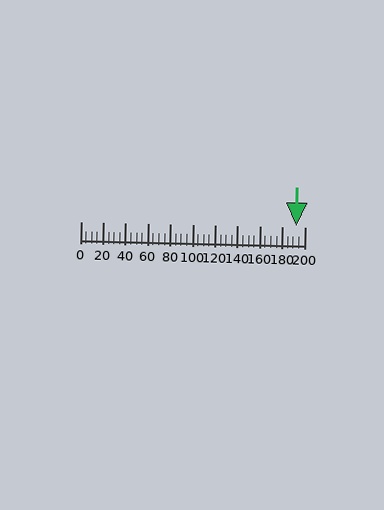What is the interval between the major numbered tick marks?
The major tick marks are spaced 20 units apart.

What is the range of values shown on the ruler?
The ruler shows values from 0 to 200.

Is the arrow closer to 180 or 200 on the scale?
The arrow is closer to 200.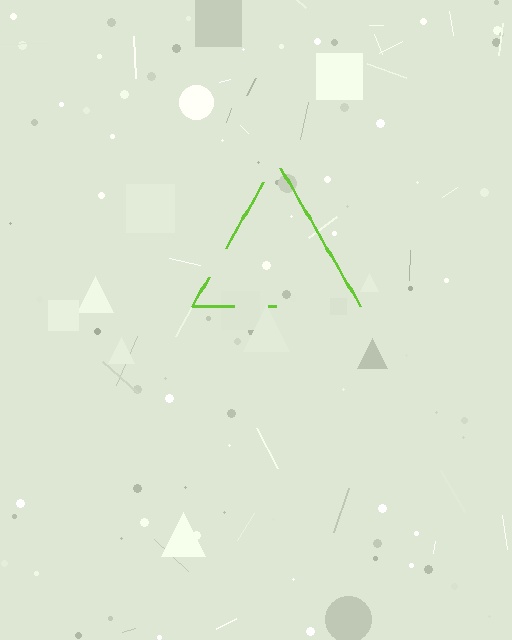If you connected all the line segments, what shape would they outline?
They would outline a triangle.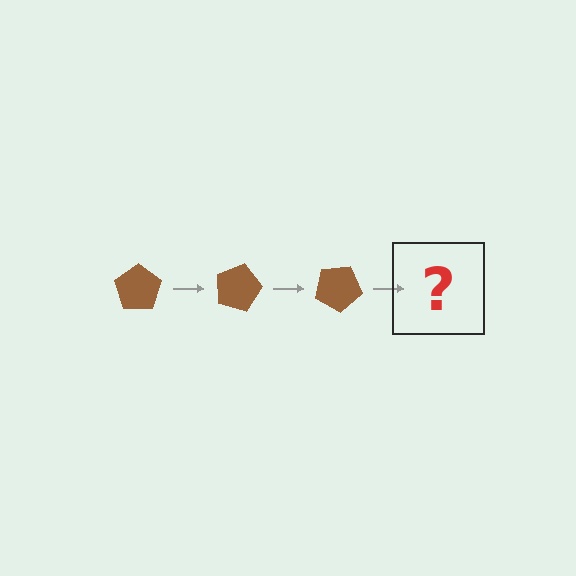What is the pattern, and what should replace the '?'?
The pattern is that the pentagon rotates 15 degrees each step. The '?' should be a brown pentagon rotated 45 degrees.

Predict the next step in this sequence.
The next step is a brown pentagon rotated 45 degrees.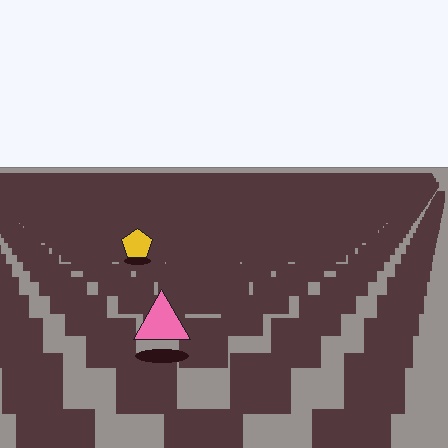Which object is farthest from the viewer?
The yellow pentagon is farthest from the viewer. It appears smaller and the ground texture around it is denser.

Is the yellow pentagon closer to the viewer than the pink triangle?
No. The pink triangle is closer — you can tell from the texture gradient: the ground texture is coarser near it.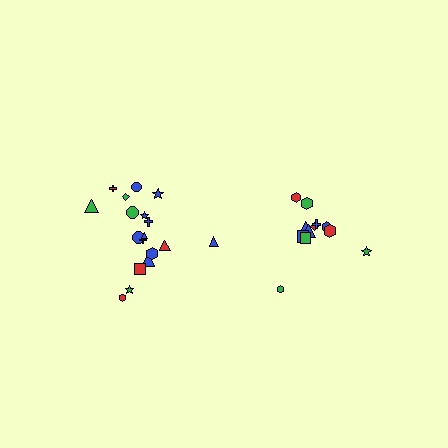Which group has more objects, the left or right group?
The left group.